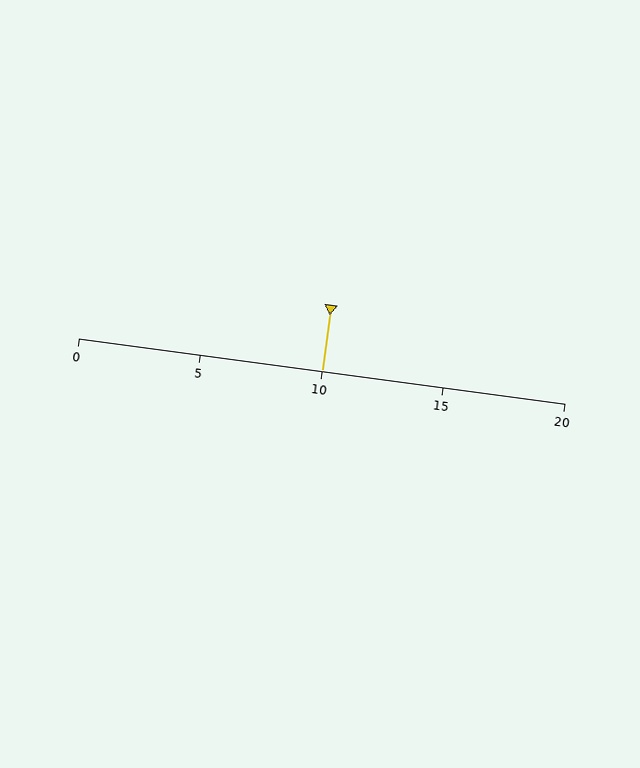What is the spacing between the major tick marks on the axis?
The major ticks are spaced 5 apart.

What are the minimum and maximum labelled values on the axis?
The axis runs from 0 to 20.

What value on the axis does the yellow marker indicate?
The marker indicates approximately 10.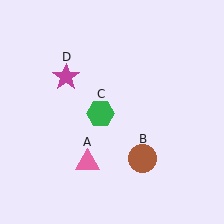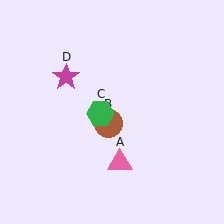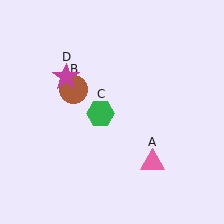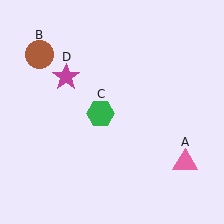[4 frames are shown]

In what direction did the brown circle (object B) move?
The brown circle (object B) moved up and to the left.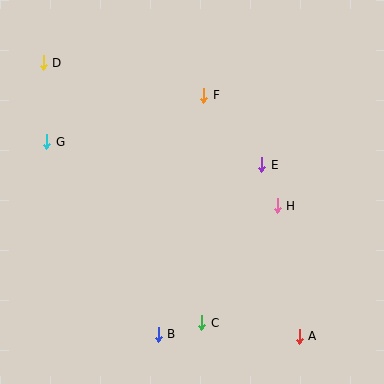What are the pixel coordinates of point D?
Point D is at (43, 63).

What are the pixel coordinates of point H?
Point H is at (277, 206).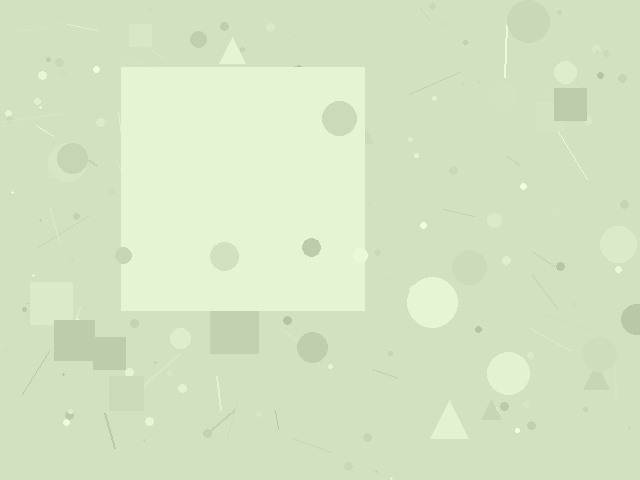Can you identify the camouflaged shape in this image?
The camouflaged shape is a square.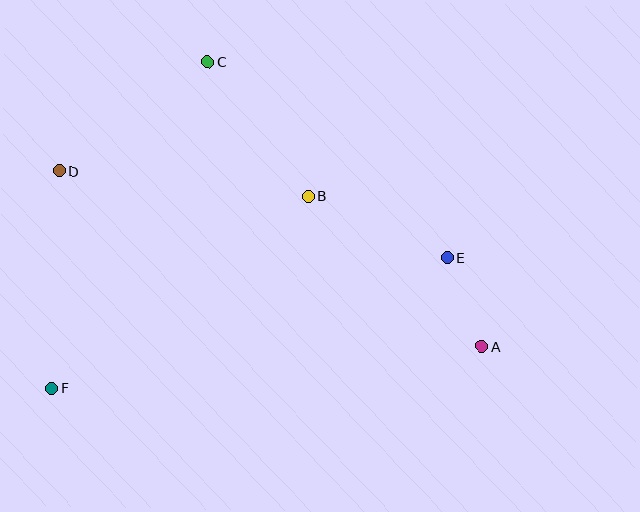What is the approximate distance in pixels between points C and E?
The distance between C and E is approximately 309 pixels.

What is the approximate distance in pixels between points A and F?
The distance between A and F is approximately 432 pixels.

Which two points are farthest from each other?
Points A and D are farthest from each other.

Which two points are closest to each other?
Points A and E are closest to each other.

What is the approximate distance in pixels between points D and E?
The distance between D and E is approximately 398 pixels.